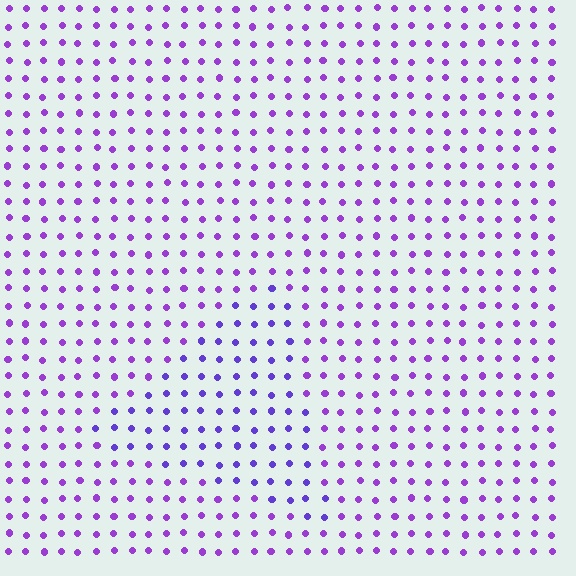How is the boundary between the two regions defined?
The boundary is defined purely by a slight shift in hue (about 23 degrees). Spacing, size, and orientation are identical on both sides.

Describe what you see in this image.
The image is filled with small purple elements in a uniform arrangement. A triangle-shaped region is visible where the elements are tinted to a slightly different hue, forming a subtle color boundary.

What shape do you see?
I see a triangle.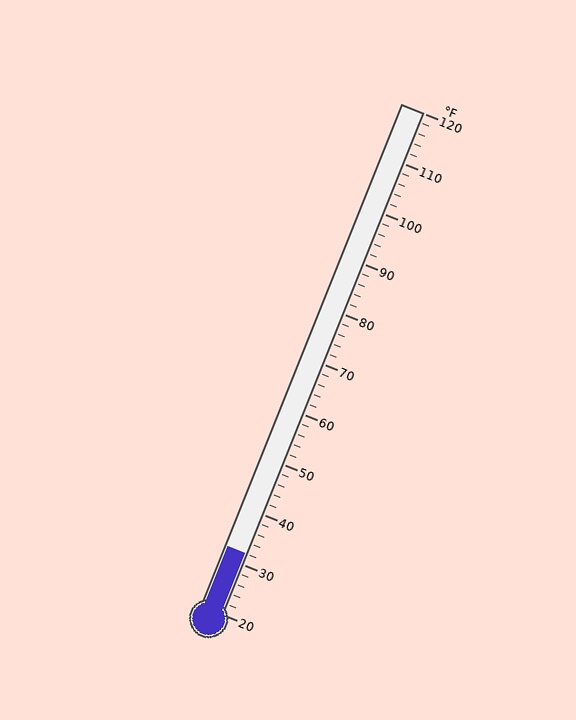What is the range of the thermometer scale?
The thermometer scale ranges from 20°F to 120°F.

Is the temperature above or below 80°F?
The temperature is below 80°F.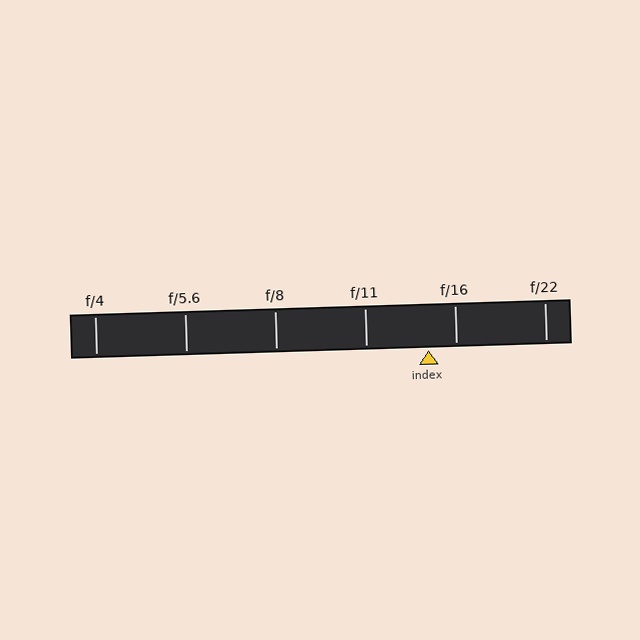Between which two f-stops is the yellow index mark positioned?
The index mark is between f/11 and f/16.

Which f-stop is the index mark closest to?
The index mark is closest to f/16.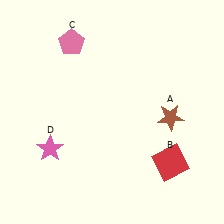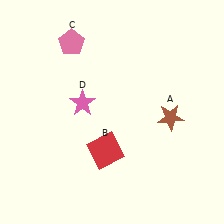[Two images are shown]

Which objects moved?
The objects that moved are: the red square (B), the pink star (D).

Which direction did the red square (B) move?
The red square (B) moved left.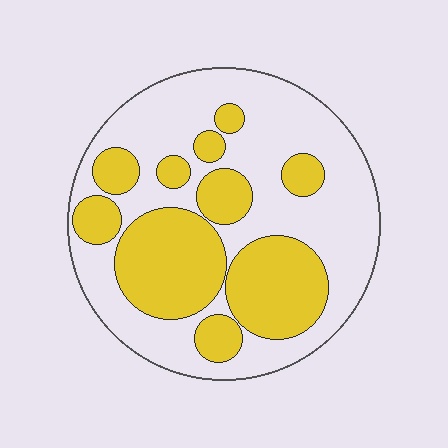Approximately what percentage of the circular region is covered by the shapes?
Approximately 40%.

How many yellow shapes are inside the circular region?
10.